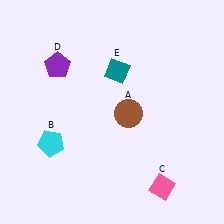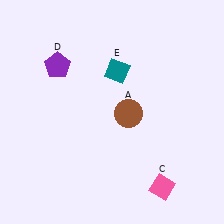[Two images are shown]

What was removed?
The cyan pentagon (B) was removed in Image 2.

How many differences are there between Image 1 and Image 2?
There is 1 difference between the two images.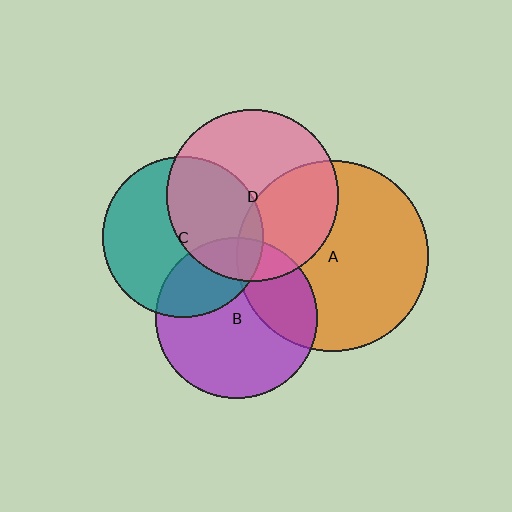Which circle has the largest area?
Circle A (orange).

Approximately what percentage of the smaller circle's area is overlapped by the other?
Approximately 35%.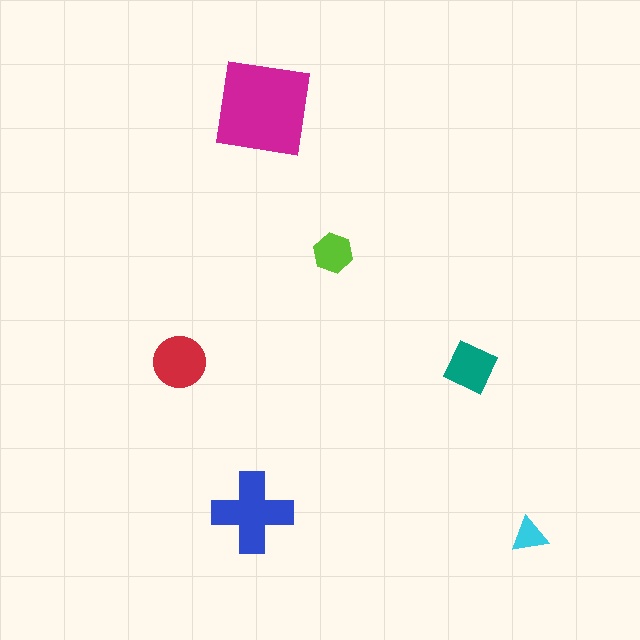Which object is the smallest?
The cyan triangle.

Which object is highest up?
The magenta square is topmost.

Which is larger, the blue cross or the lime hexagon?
The blue cross.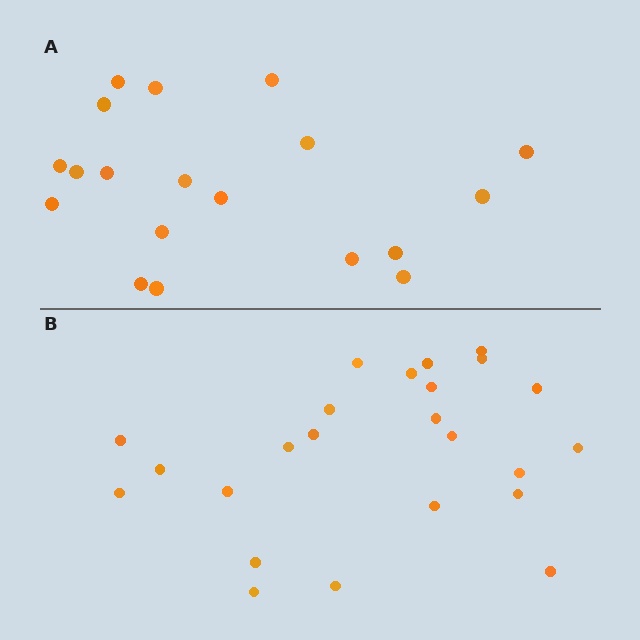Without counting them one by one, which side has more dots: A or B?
Region B (the bottom region) has more dots.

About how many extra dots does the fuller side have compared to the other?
Region B has about 5 more dots than region A.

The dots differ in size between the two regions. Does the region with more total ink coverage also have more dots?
No. Region A has more total ink coverage because its dots are larger, but region B actually contains more individual dots. Total area can be misleading — the number of items is what matters here.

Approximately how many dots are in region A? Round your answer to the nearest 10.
About 20 dots. (The exact count is 19, which rounds to 20.)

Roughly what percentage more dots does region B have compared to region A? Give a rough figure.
About 25% more.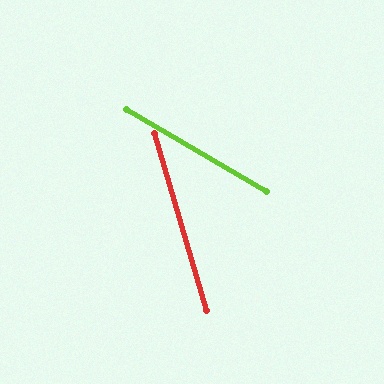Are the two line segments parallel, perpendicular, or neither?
Neither parallel nor perpendicular — they differ by about 43°.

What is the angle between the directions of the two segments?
Approximately 43 degrees.